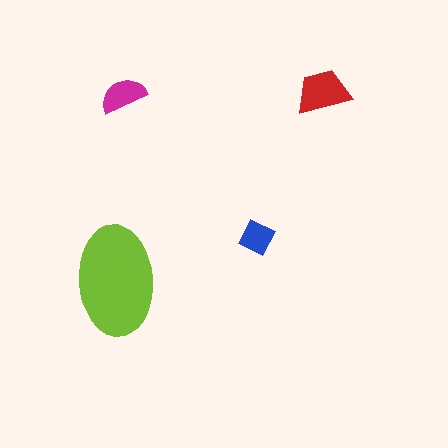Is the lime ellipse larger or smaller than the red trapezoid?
Larger.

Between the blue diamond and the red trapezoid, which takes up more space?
The red trapezoid.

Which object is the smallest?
The blue diamond.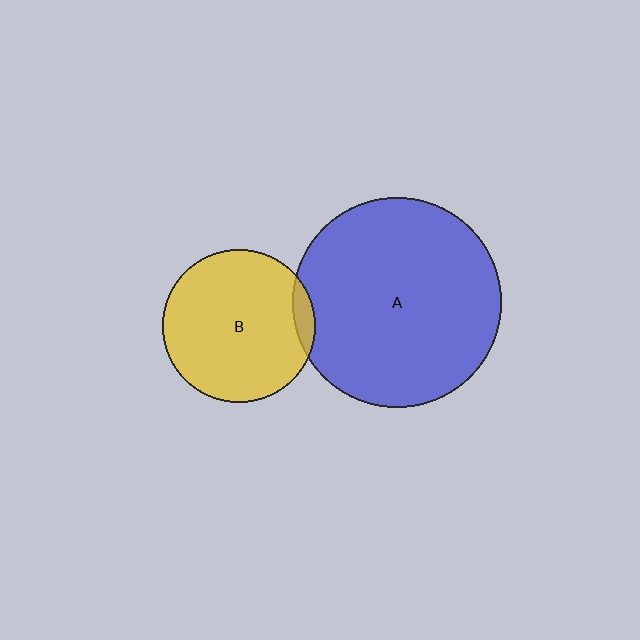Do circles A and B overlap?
Yes.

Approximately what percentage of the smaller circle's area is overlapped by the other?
Approximately 5%.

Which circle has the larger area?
Circle A (blue).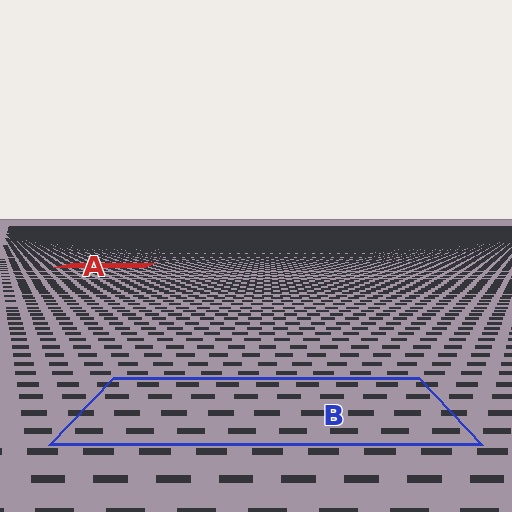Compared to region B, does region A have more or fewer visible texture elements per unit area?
Region A has more texture elements per unit area — they are packed more densely because it is farther away.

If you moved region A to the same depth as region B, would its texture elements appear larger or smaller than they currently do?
They would appear larger. At a closer depth, the same texture elements are projected at a bigger on-screen size.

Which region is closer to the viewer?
Region B is closer. The texture elements there are larger and more spread out.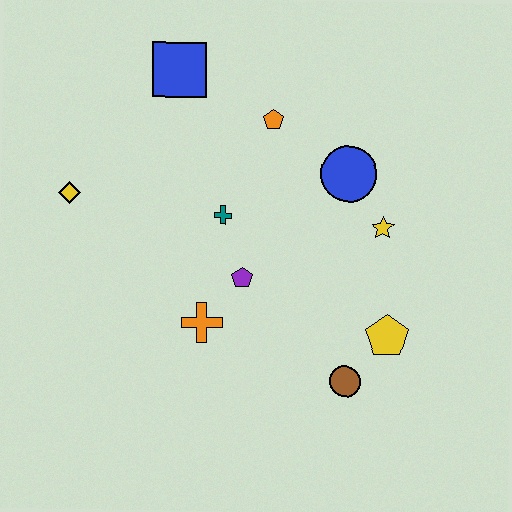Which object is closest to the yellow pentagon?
The brown circle is closest to the yellow pentagon.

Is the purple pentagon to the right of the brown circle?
No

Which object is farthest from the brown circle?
The blue square is farthest from the brown circle.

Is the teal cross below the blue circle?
Yes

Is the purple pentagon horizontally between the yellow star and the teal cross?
Yes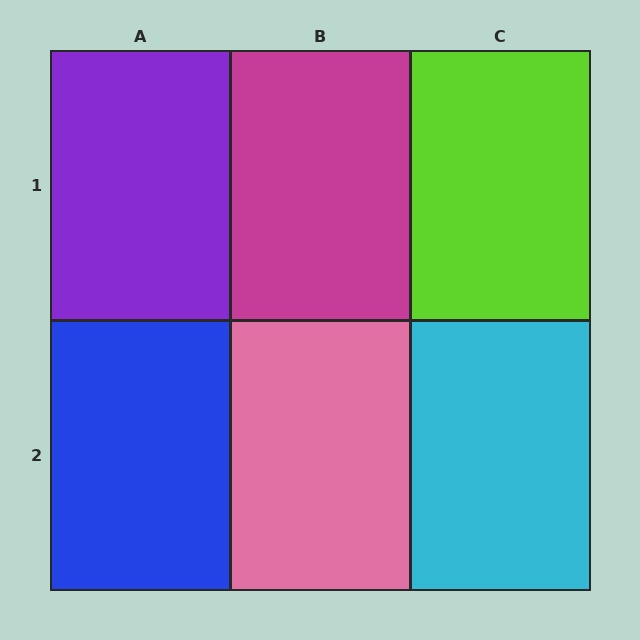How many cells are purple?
1 cell is purple.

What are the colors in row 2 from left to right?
Blue, pink, cyan.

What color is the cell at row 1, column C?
Lime.